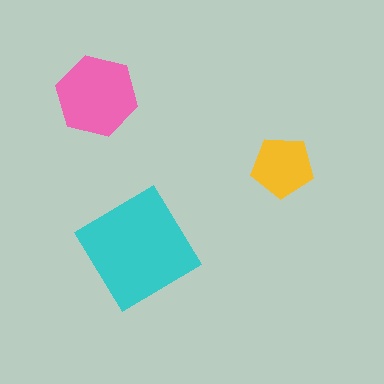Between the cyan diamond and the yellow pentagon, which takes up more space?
The cyan diamond.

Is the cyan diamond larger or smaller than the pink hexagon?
Larger.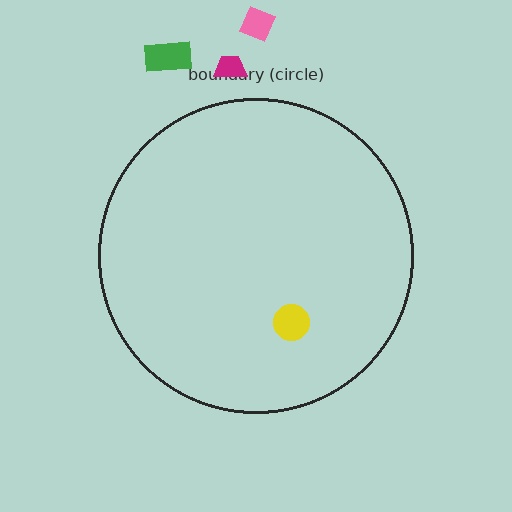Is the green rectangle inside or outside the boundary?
Outside.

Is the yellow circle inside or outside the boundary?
Inside.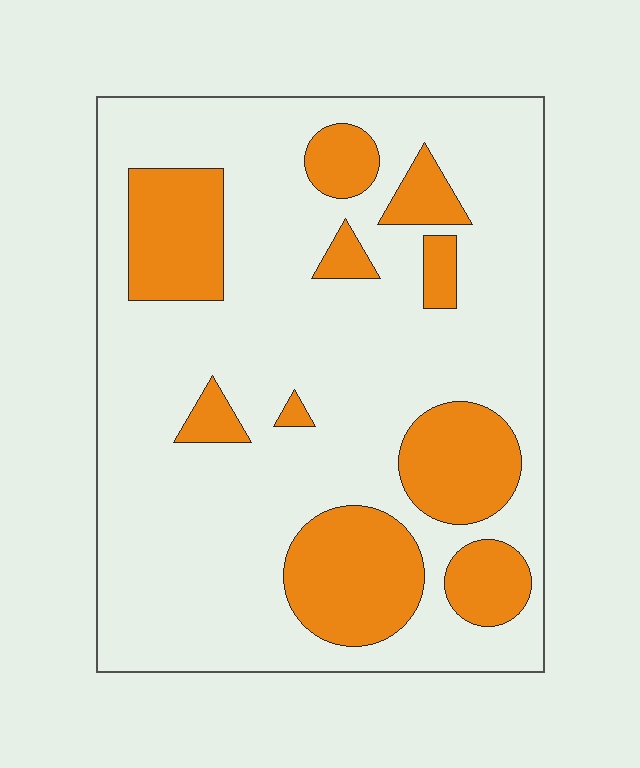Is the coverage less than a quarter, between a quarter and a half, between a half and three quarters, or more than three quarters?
Less than a quarter.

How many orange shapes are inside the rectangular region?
10.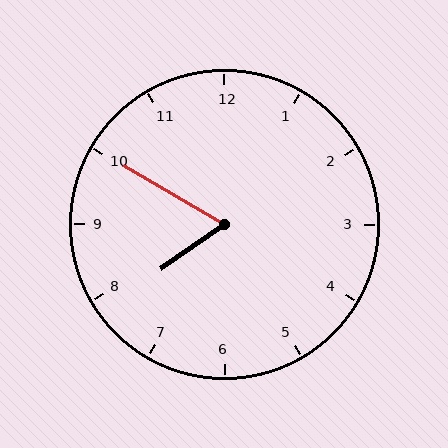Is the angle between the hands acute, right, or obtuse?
It is acute.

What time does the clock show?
7:50.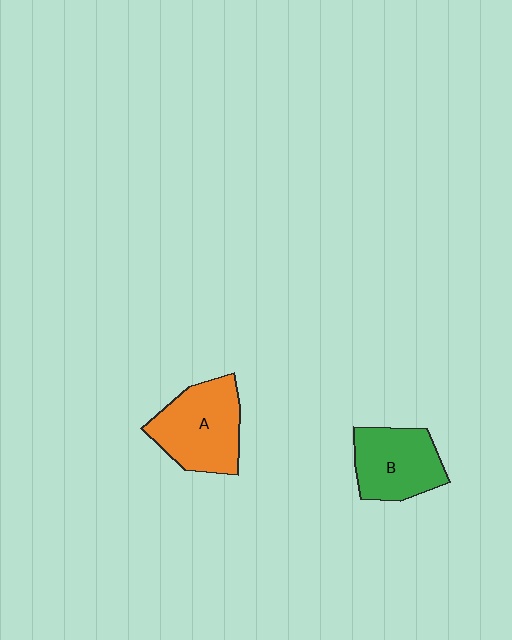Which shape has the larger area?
Shape A (orange).